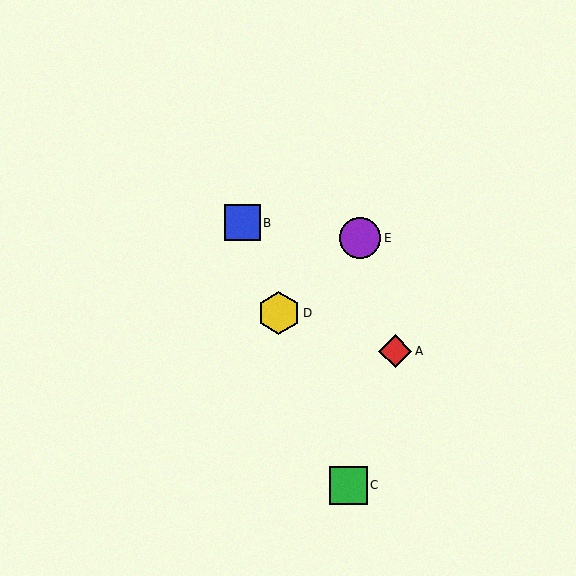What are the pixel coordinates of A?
Object A is at (395, 351).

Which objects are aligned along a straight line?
Objects B, C, D are aligned along a straight line.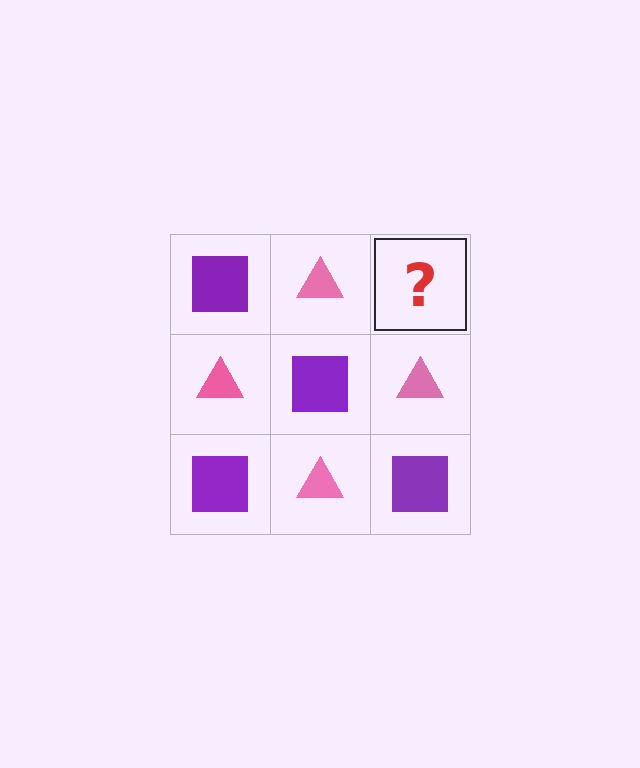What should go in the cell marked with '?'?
The missing cell should contain a purple square.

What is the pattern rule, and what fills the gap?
The rule is that it alternates purple square and pink triangle in a checkerboard pattern. The gap should be filled with a purple square.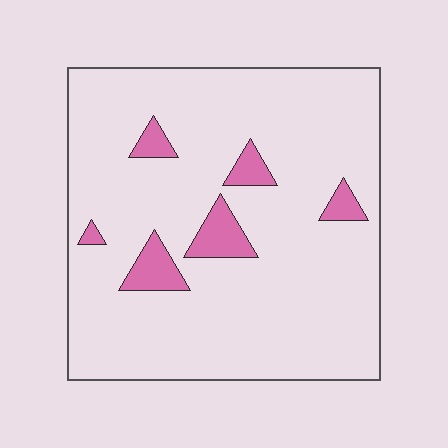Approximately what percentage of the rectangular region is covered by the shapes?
Approximately 10%.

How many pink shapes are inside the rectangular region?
6.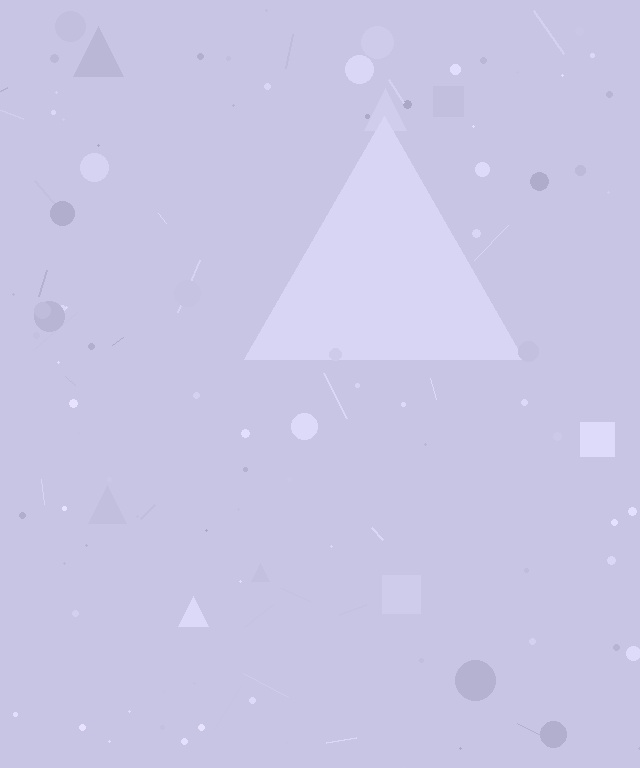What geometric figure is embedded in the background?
A triangle is embedded in the background.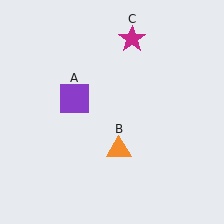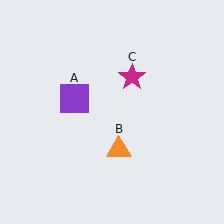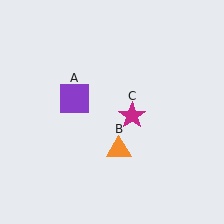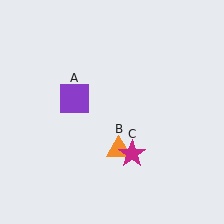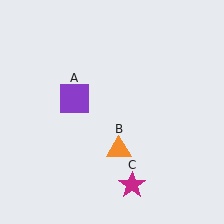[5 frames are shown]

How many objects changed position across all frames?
1 object changed position: magenta star (object C).